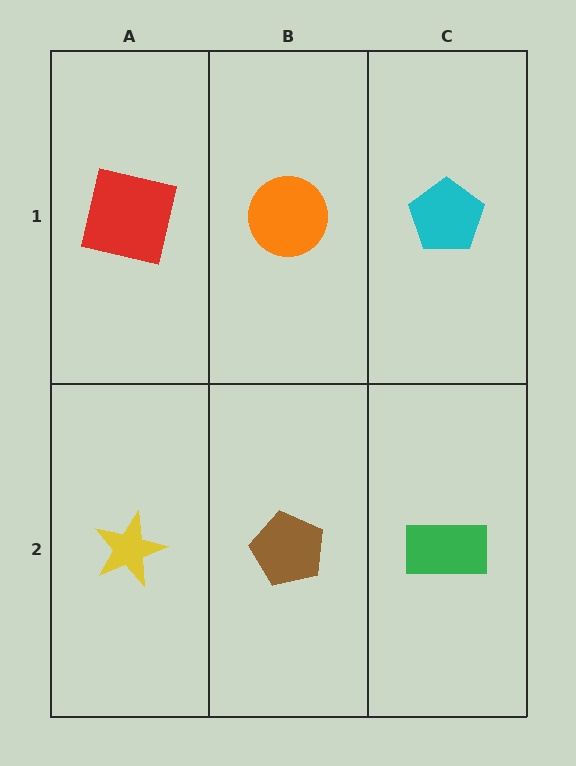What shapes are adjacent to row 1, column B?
A brown pentagon (row 2, column B), a red square (row 1, column A), a cyan pentagon (row 1, column C).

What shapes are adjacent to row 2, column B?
An orange circle (row 1, column B), a yellow star (row 2, column A), a green rectangle (row 2, column C).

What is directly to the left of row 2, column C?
A brown pentagon.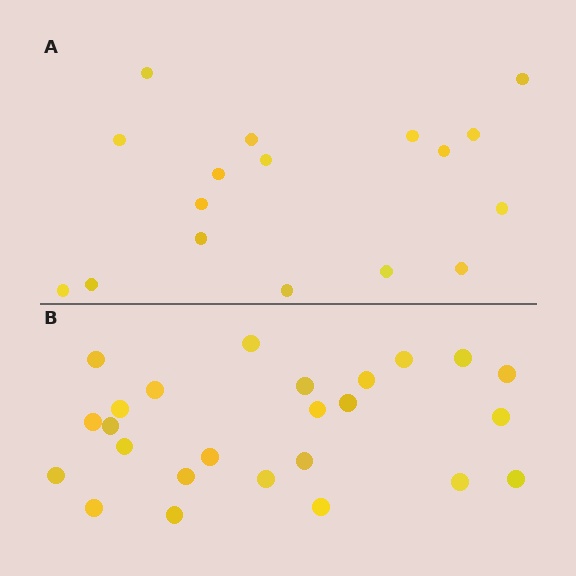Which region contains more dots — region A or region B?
Region B (the bottom region) has more dots.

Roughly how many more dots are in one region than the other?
Region B has roughly 8 or so more dots than region A.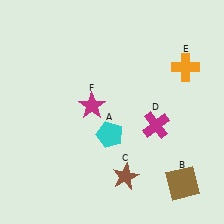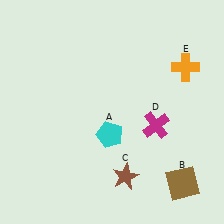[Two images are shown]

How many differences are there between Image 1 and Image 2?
There is 1 difference between the two images.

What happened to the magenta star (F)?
The magenta star (F) was removed in Image 2. It was in the top-left area of Image 1.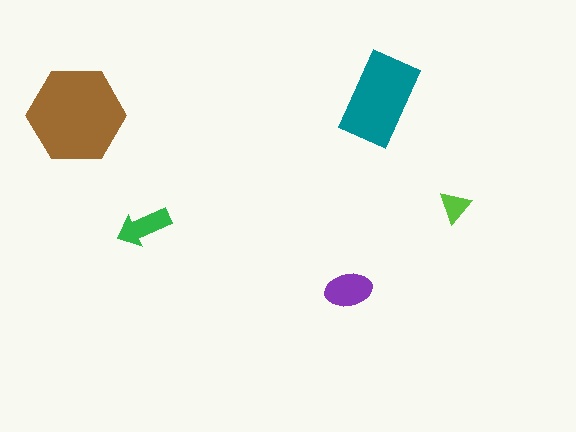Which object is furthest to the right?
The lime triangle is rightmost.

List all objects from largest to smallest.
The brown hexagon, the teal rectangle, the purple ellipse, the green arrow, the lime triangle.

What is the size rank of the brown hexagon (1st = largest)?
1st.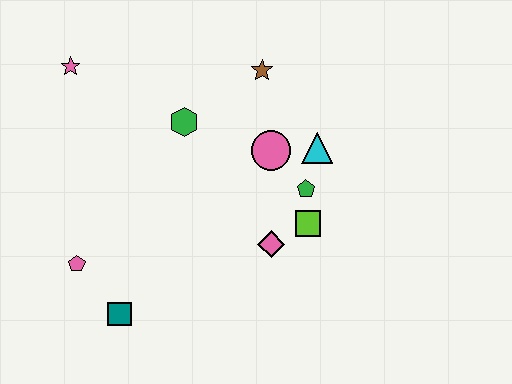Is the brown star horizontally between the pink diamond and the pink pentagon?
Yes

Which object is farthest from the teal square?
The brown star is farthest from the teal square.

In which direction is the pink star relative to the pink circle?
The pink star is to the left of the pink circle.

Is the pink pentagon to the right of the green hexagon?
No